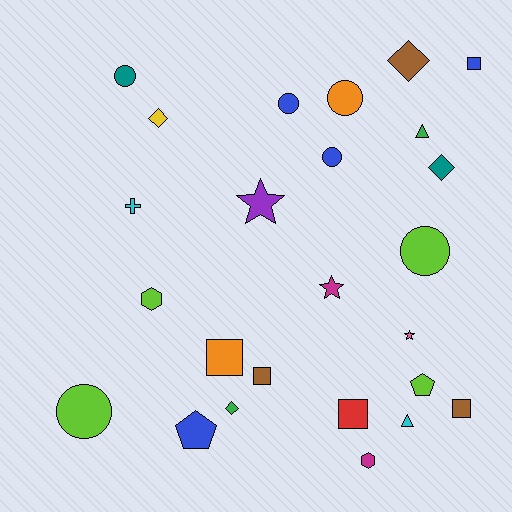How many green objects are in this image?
There are 2 green objects.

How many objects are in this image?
There are 25 objects.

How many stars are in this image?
There are 3 stars.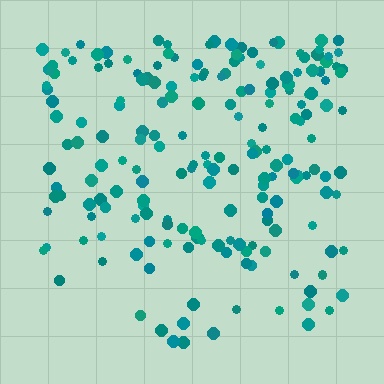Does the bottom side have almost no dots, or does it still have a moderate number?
Still a moderate number, just noticeably fewer than the top.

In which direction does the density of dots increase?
From bottom to top, with the top side densest.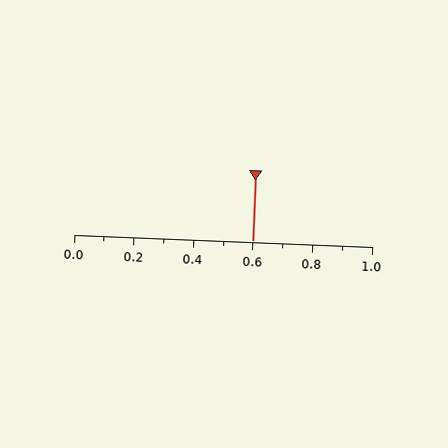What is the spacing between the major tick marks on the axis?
The major ticks are spaced 0.2 apart.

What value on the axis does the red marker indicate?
The marker indicates approximately 0.6.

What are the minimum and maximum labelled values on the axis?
The axis runs from 0.0 to 1.0.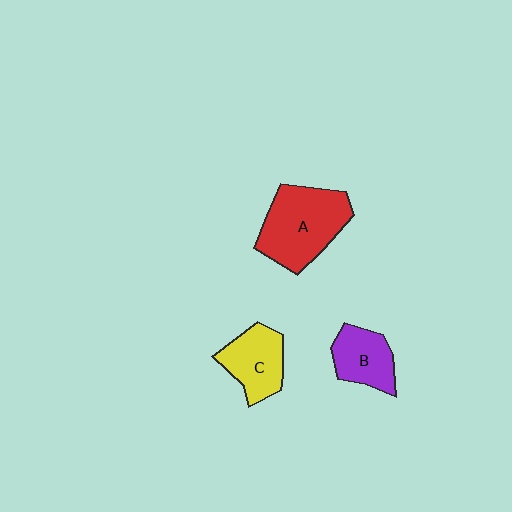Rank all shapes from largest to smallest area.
From largest to smallest: A (red), C (yellow), B (purple).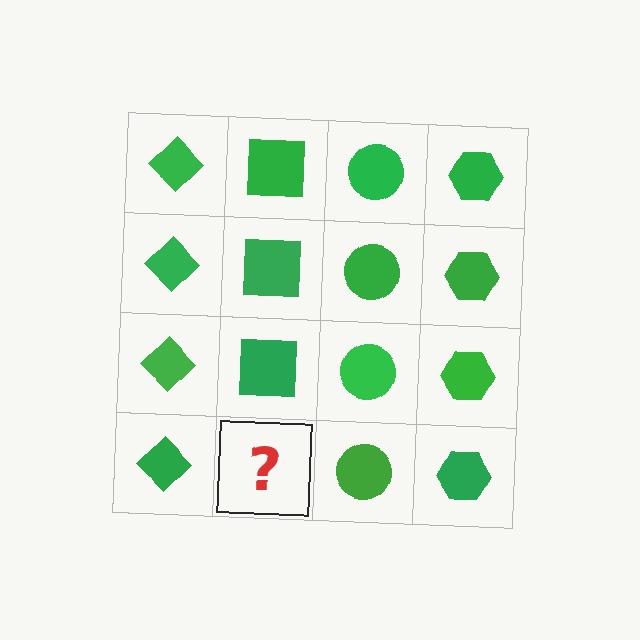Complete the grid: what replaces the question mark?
The question mark should be replaced with a green square.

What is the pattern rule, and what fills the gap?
The rule is that each column has a consistent shape. The gap should be filled with a green square.